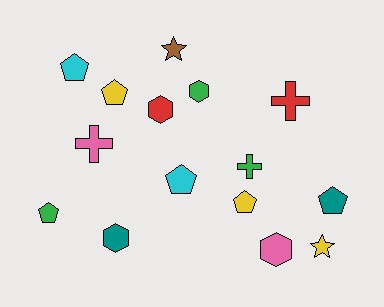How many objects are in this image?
There are 15 objects.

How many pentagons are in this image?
There are 6 pentagons.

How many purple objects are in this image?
There are no purple objects.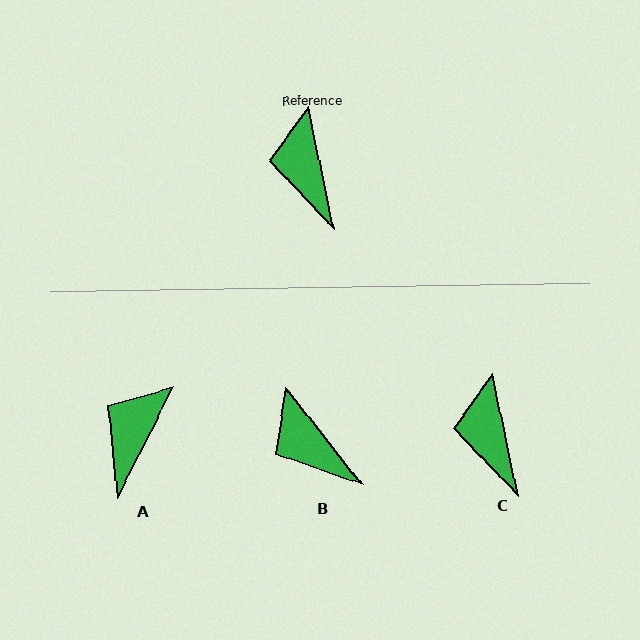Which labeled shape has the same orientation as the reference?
C.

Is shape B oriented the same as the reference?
No, it is off by about 27 degrees.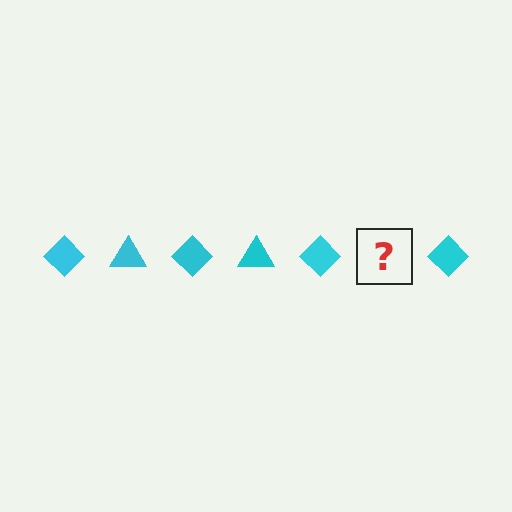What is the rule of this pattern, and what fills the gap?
The rule is that the pattern cycles through diamond, triangle shapes in cyan. The gap should be filled with a cyan triangle.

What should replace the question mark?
The question mark should be replaced with a cyan triangle.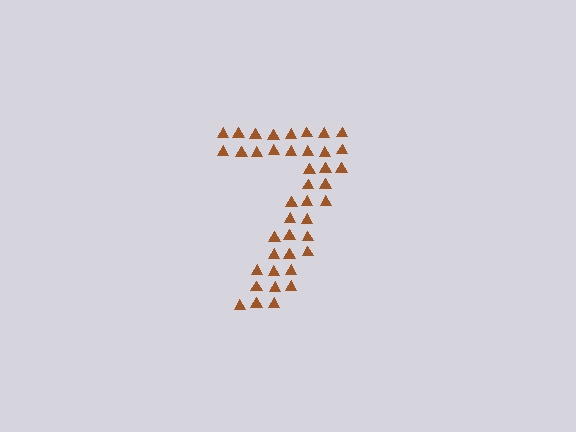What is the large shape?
The large shape is the digit 7.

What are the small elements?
The small elements are triangles.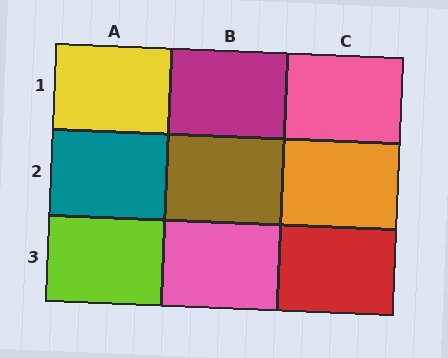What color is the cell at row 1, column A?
Yellow.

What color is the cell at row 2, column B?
Brown.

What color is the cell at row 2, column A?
Teal.